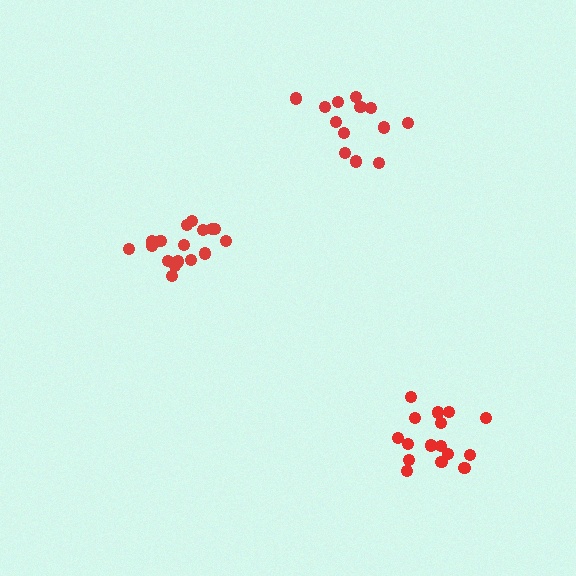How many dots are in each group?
Group 1: 13 dots, Group 2: 16 dots, Group 3: 17 dots (46 total).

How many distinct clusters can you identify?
There are 3 distinct clusters.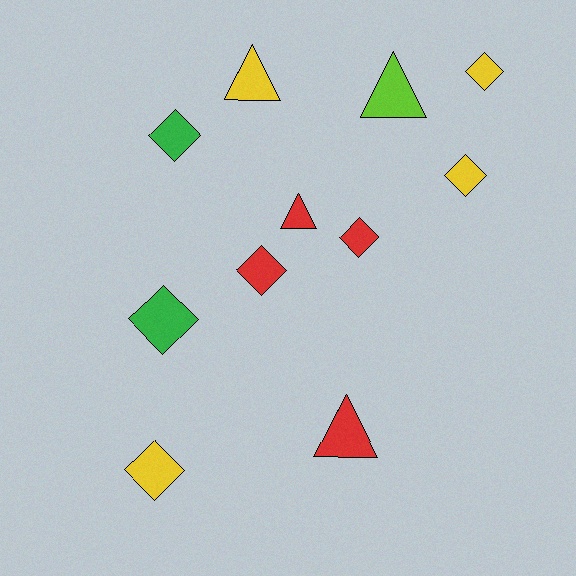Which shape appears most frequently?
Diamond, with 7 objects.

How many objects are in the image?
There are 11 objects.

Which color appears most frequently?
Red, with 4 objects.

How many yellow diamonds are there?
There are 3 yellow diamonds.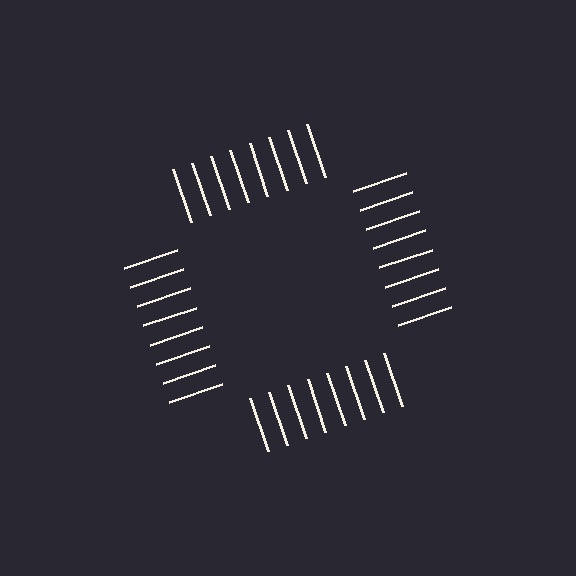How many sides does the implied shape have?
4 sides — the line-ends trace a square.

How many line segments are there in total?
32 — 8 along each of the 4 edges.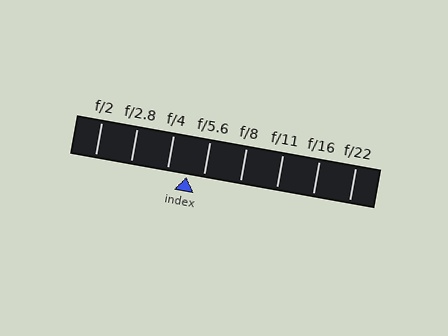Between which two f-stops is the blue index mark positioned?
The index mark is between f/4 and f/5.6.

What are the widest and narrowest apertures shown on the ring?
The widest aperture shown is f/2 and the narrowest is f/22.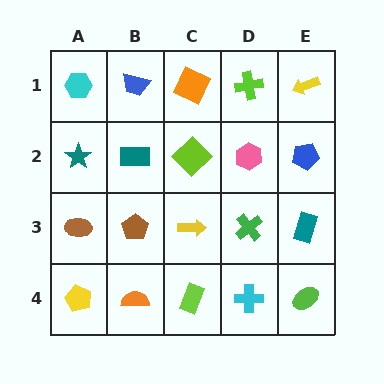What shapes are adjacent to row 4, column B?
A brown pentagon (row 3, column B), a yellow pentagon (row 4, column A), a lime rectangle (row 4, column C).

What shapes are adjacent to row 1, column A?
A teal star (row 2, column A), a blue trapezoid (row 1, column B).